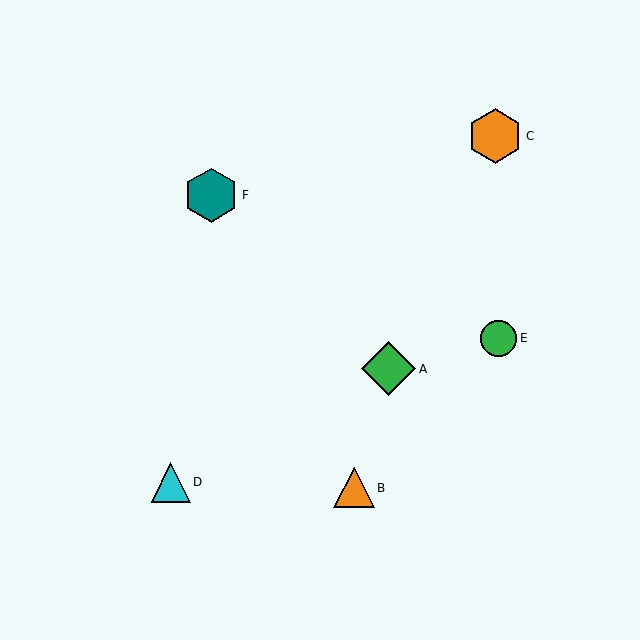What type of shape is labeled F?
Shape F is a teal hexagon.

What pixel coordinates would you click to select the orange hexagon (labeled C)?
Click at (495, 136) to select the orange hexagon C.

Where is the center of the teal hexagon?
The center of the teal hexagon is at (211, 195).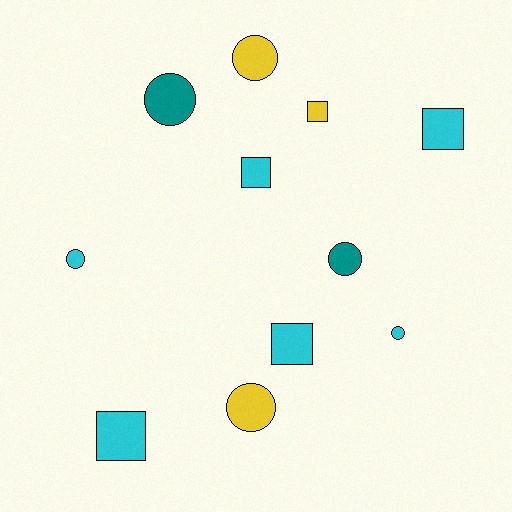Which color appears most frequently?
Cyan, with 6 objects.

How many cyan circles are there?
There are 2 cyan circles.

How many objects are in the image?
There are 11 objects.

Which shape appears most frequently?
Circle, with 6 objects.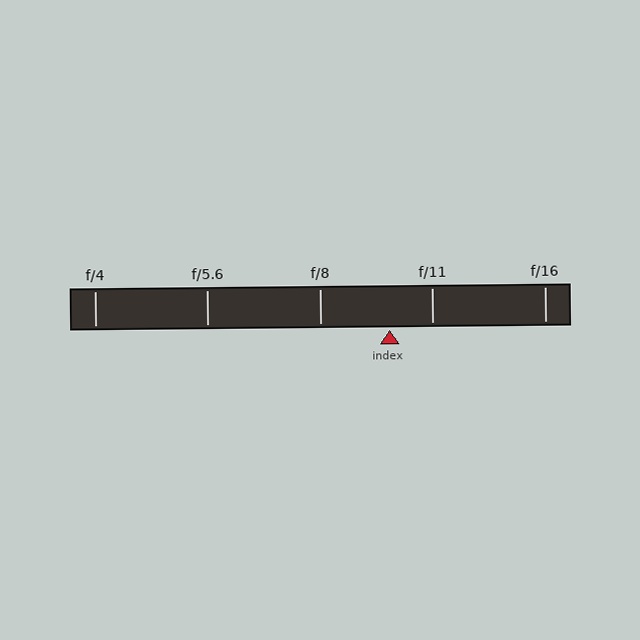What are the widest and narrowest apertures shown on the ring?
The widest aperture shown is f/4 and the narrowest is f/16.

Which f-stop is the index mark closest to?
The index mark is closest to f/11.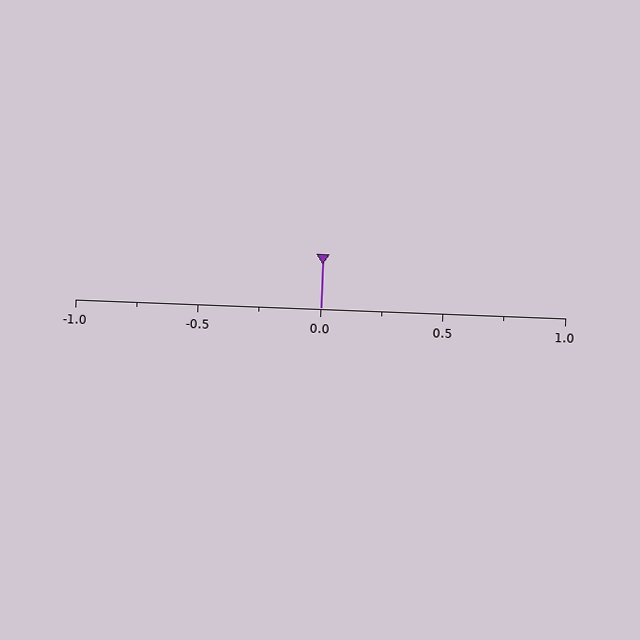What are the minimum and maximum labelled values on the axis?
The axis runs from -1.0 to 1.0.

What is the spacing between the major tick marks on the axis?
The major ticks are spaced 0.5 apart.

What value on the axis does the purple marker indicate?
The marker indicates approximately 0.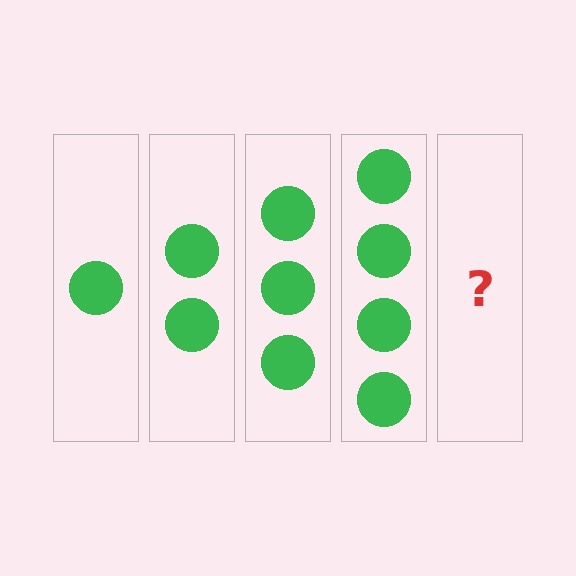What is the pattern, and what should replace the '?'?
The pattern is that each step adds one more circle. The '?' should be 5 circles.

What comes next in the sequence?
The next element should be 5 circles.